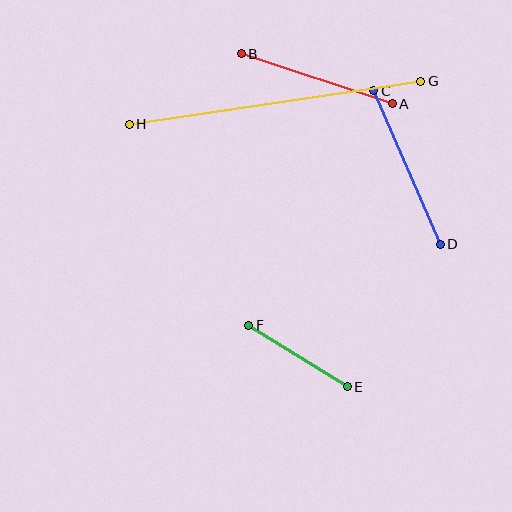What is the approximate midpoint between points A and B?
The midpoint is at approximately (317, 79) pixels.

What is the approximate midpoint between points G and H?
The midpoint is at approximately (275, 103) pixels.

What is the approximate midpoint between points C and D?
The midpoint is at approximately (407, 168) pixels.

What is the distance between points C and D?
The distance is approximately 167 pixels.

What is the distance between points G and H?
The distance is approximately 294 pixels.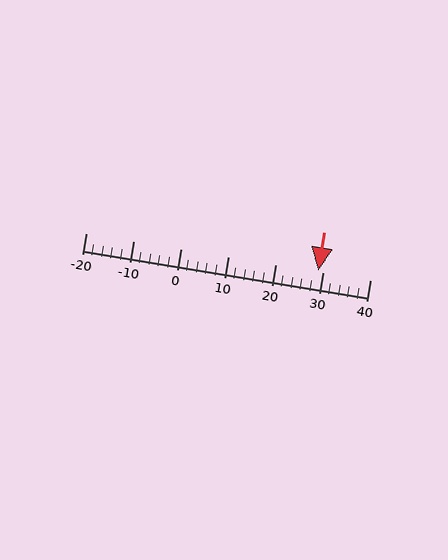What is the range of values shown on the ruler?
The ruler shows values from -20 to 40.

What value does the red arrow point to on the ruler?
The red arrow points to approximately 29.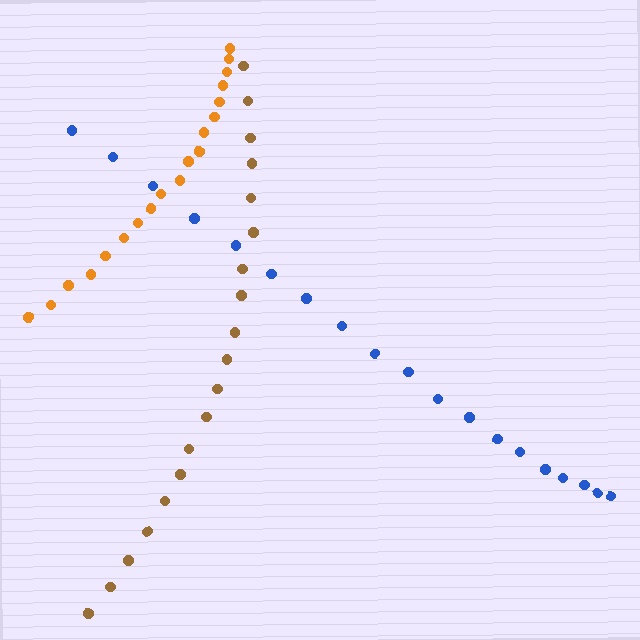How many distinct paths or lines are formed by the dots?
There are 3 distinct paths.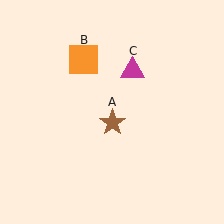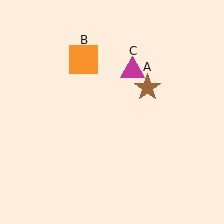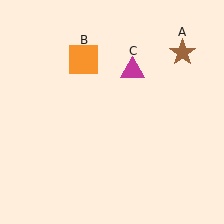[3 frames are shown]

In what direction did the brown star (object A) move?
The brown star (object A) moved up and to the right.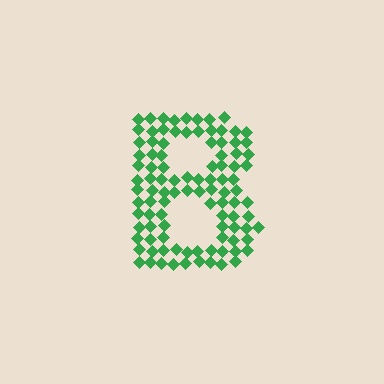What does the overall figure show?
The overall figure shows the letter B.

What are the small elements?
The small elements are diamonds.